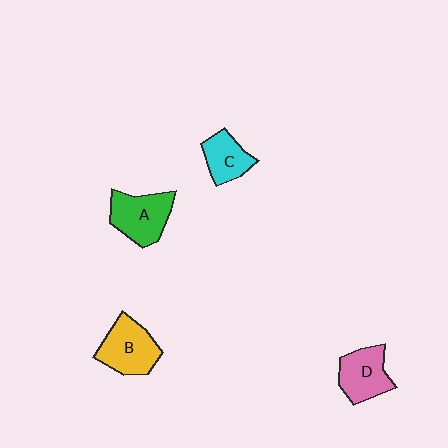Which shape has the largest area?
Shape A (green).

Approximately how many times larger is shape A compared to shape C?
Approximately 1.4 times.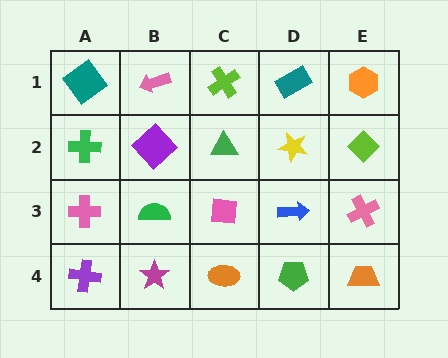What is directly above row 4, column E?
A pink cross.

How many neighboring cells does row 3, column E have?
3.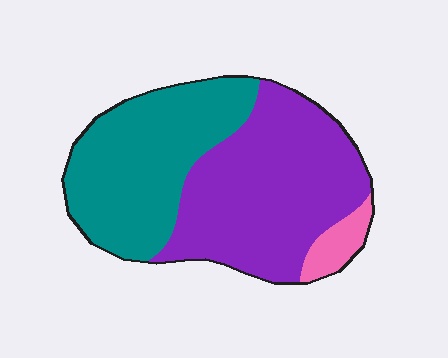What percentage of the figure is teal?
Teal takes up about two fifths (2/5) of the figure.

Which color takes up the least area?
Pink, at roughly 5%.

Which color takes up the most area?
Purple, at roughly 50%.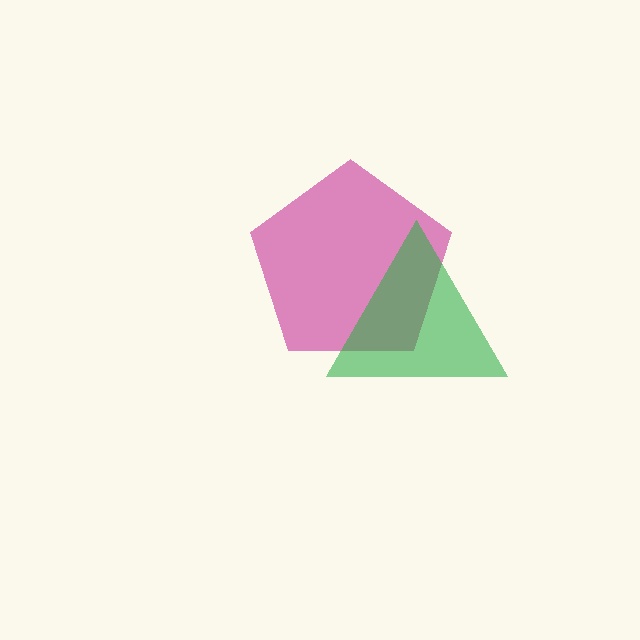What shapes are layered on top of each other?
The layered shapes are: a magenta pentagon, a green triangle.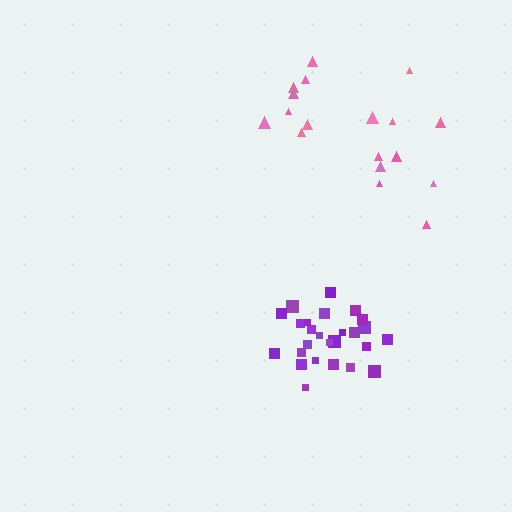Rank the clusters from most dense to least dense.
purple, pink.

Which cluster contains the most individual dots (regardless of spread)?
Purple (28).